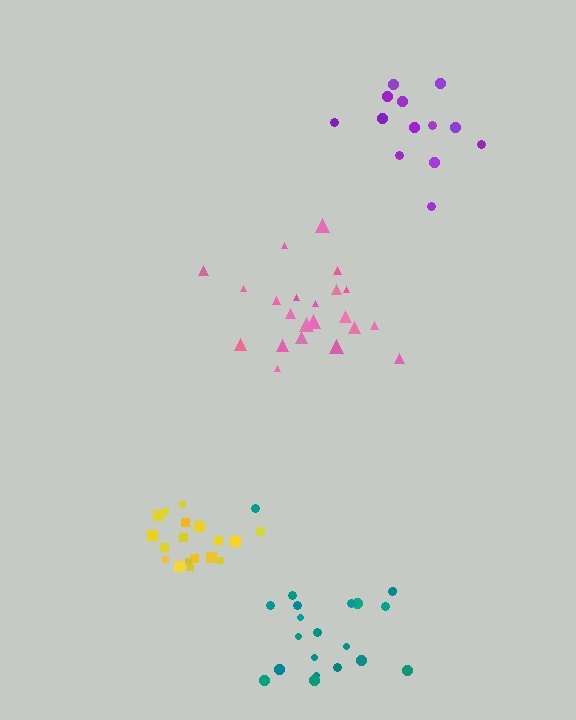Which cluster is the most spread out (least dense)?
Teal.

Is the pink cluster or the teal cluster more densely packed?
Pink.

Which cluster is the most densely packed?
Pink.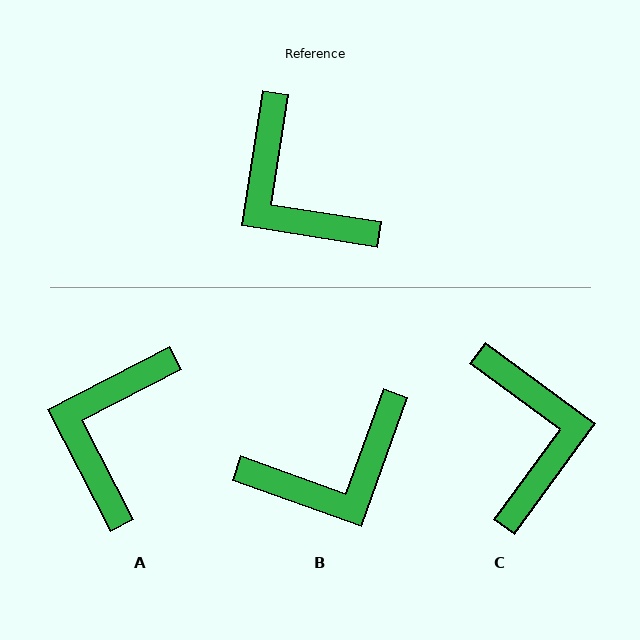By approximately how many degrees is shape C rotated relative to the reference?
Approximately 153 degrees counter-clockwise.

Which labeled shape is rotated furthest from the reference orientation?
C, about 153 degrees away.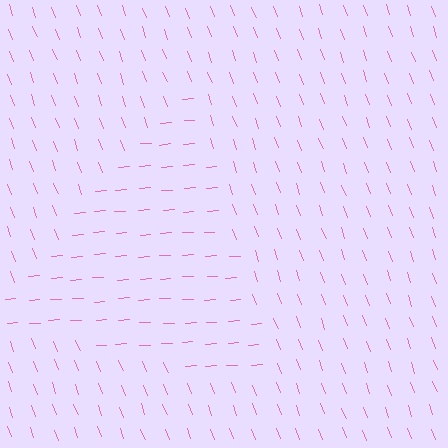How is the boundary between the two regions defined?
The boundary is defined purely by a change in line orientation (approximately 74 degrees difference). All lines are the same color and thickness.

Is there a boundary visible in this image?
Yes, there is a texture boundary formed by a change in line orientation.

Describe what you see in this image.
The image is filled with small pink line segments. A triangle region in the image has lines oriented differently from the surrounding lines, creating a visible texture boundary.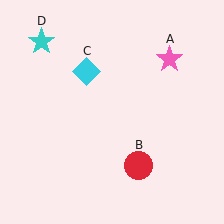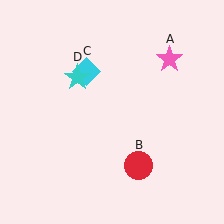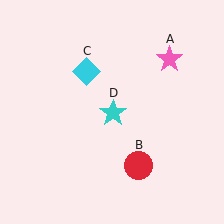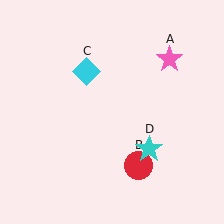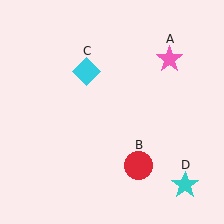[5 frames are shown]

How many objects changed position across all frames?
1 object changed position: cyan star (object D).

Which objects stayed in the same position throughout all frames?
Pink star (object A) and red circle (object B) and cyan diamond (object C) remained stationary.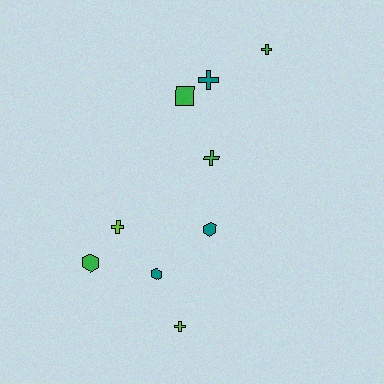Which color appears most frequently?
Green, with 4 objects.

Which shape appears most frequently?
Cross, with 5 objects.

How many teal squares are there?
There are no teal squares.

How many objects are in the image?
There are 9 objects.